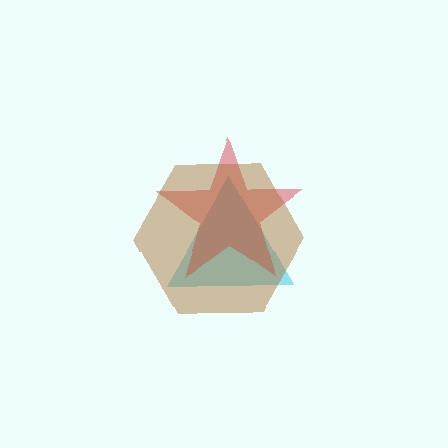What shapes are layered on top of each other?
The layered shapes are: a cyan triangle, a red star, a brown hexagon.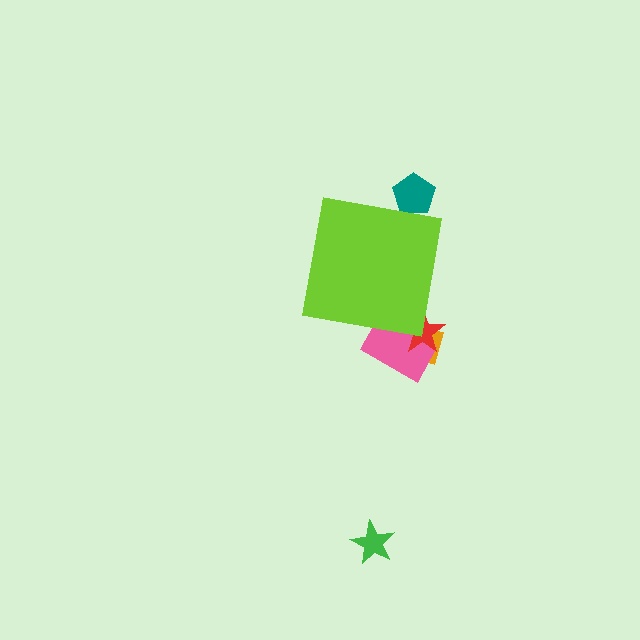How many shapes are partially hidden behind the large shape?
4 shapes are partially hidden.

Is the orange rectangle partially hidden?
Yes, the orange rectangle is partially hidden behind the lime square.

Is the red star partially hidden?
Yes, the red star is partially hidden behind the lime square.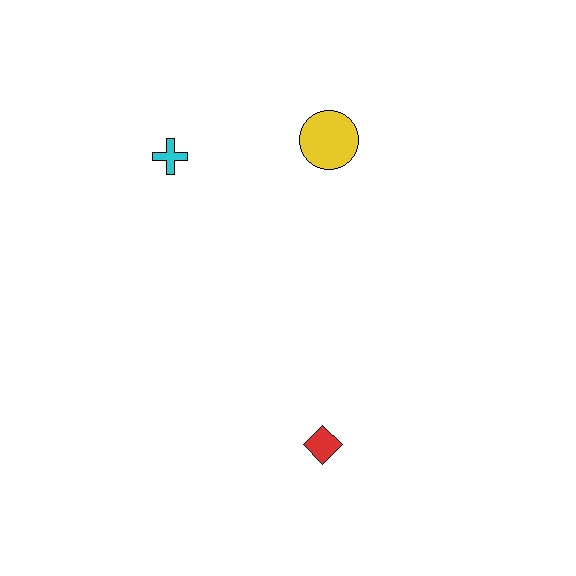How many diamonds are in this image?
There is 1 diamond.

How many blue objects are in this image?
There are no blue objects.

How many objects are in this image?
There are 3 objects.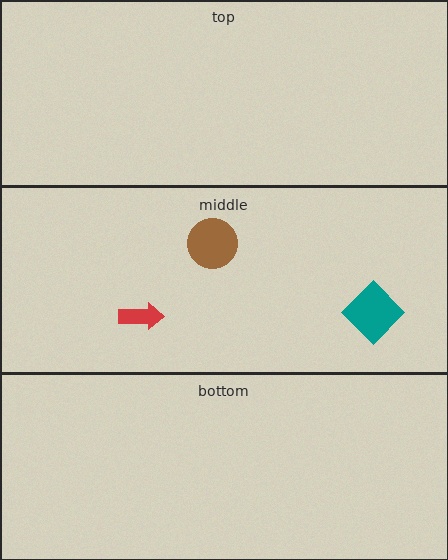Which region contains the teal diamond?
The middle region.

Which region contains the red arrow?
The middle region.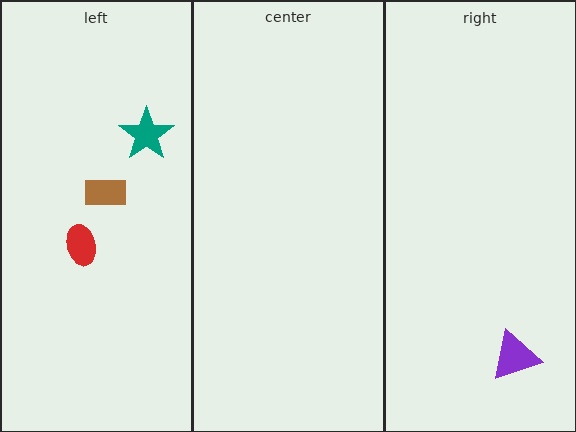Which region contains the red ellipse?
The left region.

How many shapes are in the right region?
1.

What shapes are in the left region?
The brown rectangle, the red ellipse, the teal star.